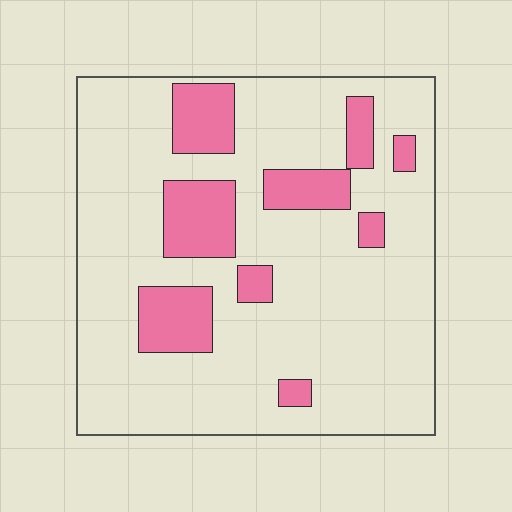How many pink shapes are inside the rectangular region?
9.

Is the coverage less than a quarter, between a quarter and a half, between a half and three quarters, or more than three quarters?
Less than a quarter.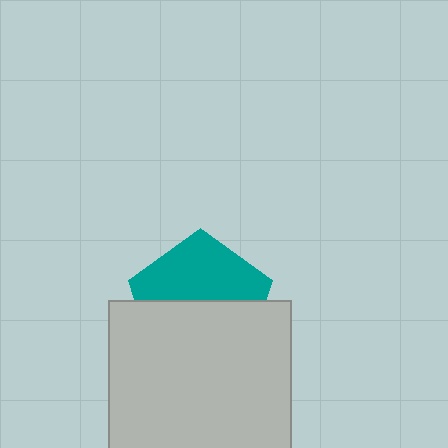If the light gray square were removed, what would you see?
You would see the complete teal pentagon.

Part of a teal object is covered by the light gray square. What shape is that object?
It is a pentagon.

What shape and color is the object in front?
The object in front is a light gray square.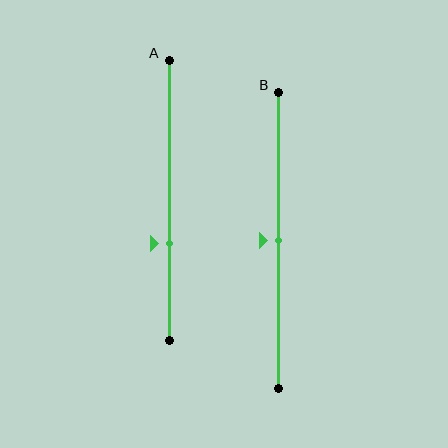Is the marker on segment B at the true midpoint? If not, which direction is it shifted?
Yes, the marker on segment B is at the true midpoint.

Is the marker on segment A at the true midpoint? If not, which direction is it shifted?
No, the marker on segment A is shifted downward by about 16% of the segment length.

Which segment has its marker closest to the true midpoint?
Segment B has its marker closest to the true midpoint.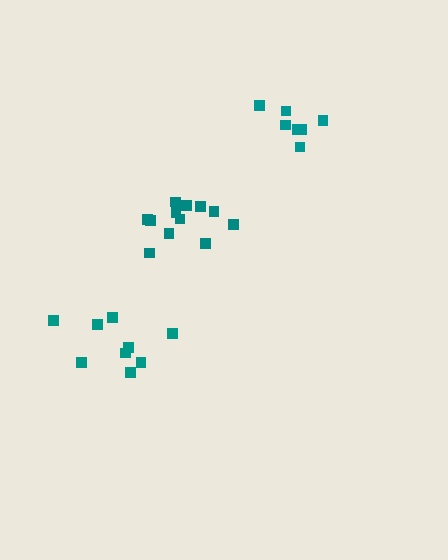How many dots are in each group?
Group 1: 7 dots, Group 2: 12 dots, Group 3: 9 dots (28 total).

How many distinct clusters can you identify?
There are 3 distinct clusters.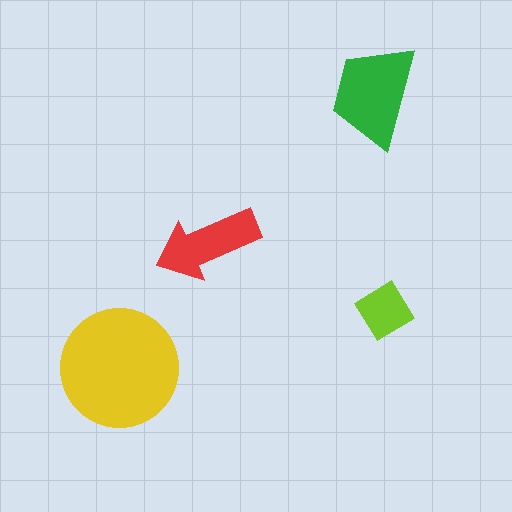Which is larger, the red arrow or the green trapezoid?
The green trapezoid.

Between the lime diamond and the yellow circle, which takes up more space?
The yellow circle.